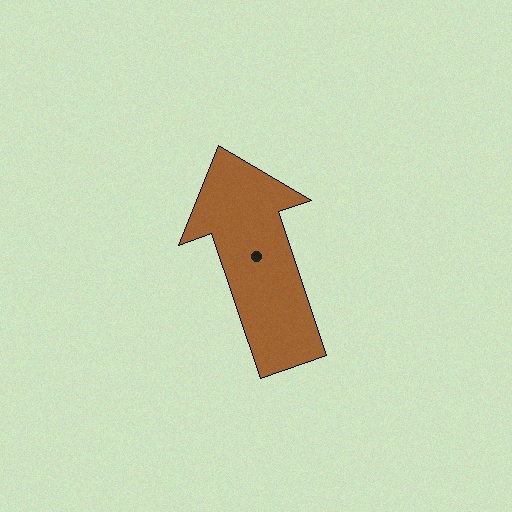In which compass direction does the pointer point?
North.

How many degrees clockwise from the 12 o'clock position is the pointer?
Approximately 341 degrees.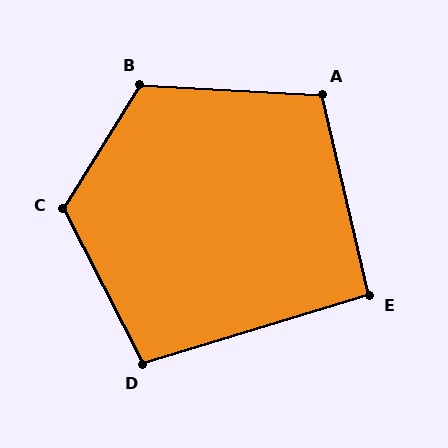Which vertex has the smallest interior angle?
E, at approximately 94 degrees.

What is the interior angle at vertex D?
Approximately 100 degrees (obtuse).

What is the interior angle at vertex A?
Approximately 106 degrees (obtuse).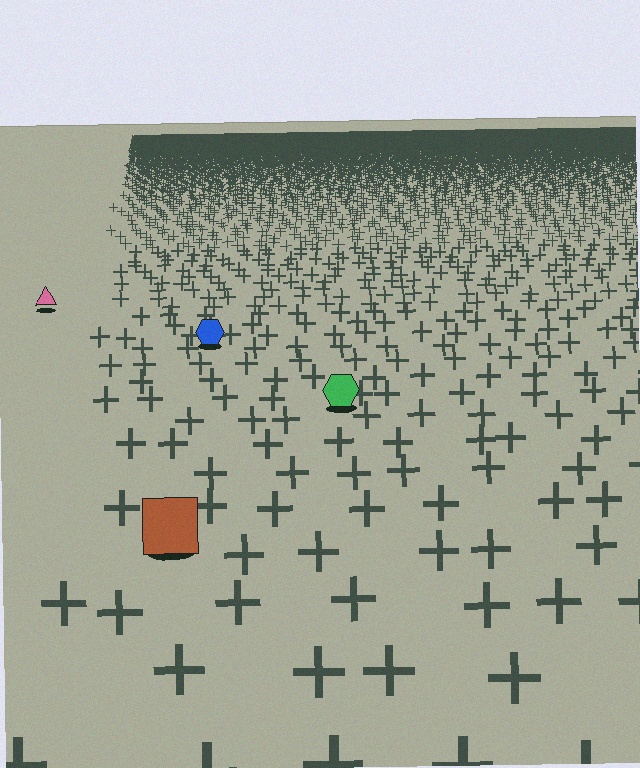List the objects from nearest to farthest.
From nearest to farthest: the brown square, the green hexagon, the blue hexagon, the pink triangle.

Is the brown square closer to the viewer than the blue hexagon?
Yes. The brown square is closer — you can tell from the texture gradient: the ground texture is coarser near it.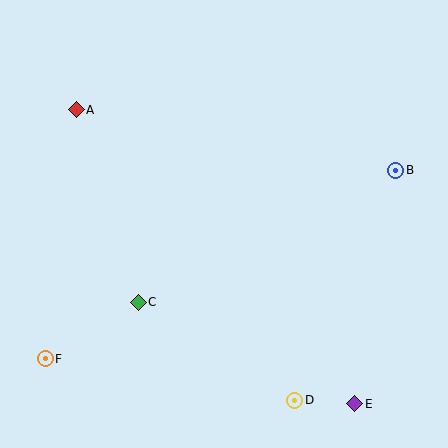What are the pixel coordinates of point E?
Point E is at (355, 404).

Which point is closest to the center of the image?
Point C at (138, 302) is closest to the center.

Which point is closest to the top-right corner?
Point B is closest to the top-right corner.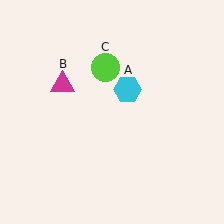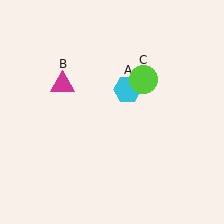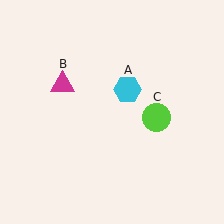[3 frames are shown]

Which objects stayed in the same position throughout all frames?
Cyan hexagon (object A) and magenta triangle (object B) remained stationary.